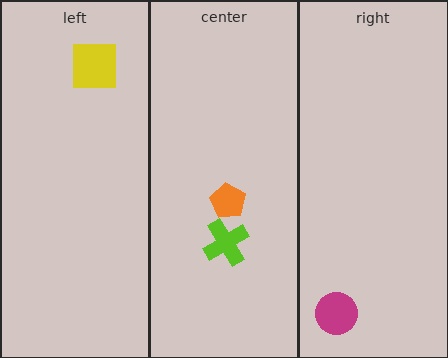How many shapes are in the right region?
1.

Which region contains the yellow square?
The left region.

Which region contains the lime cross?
The center region.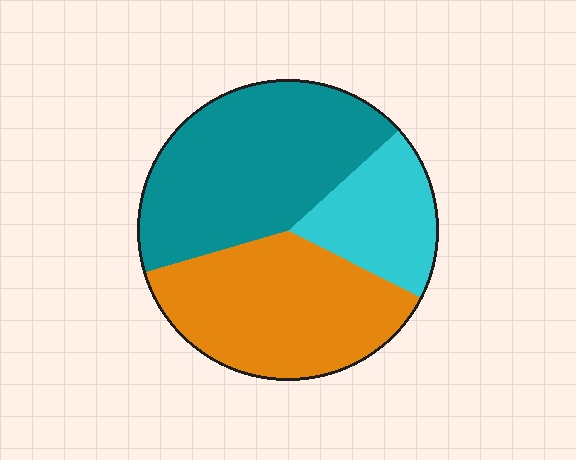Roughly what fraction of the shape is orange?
Orange takes up between a quarter and a half of the shape.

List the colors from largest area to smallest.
From largest to smallest: teal, orange, cyan.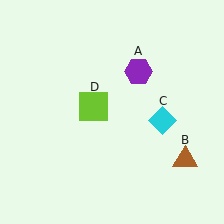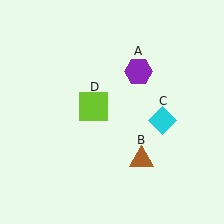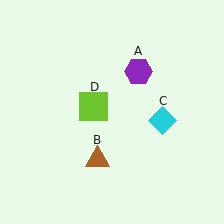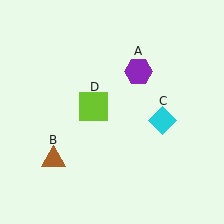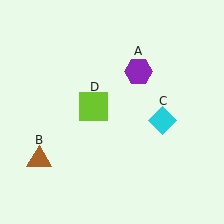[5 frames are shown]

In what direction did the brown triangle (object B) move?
The brown triangle (object B) moved left.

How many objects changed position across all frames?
1 object changed position: brown triangle (object B).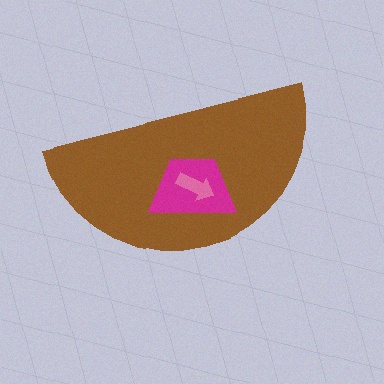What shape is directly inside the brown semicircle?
The magenta trapezoid.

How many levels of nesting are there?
3.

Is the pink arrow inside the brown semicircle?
Yes.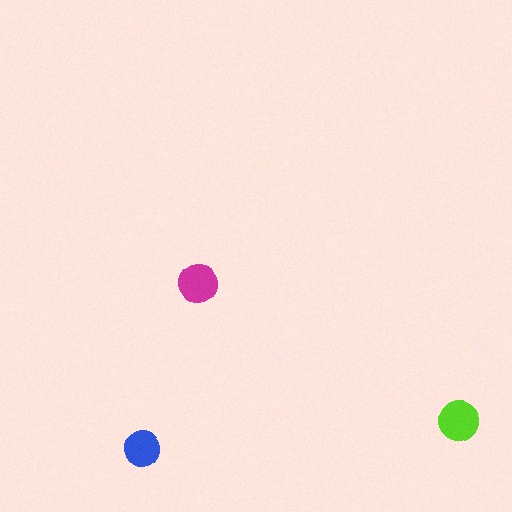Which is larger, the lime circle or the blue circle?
The lime one.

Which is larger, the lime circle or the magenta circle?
The lime one.